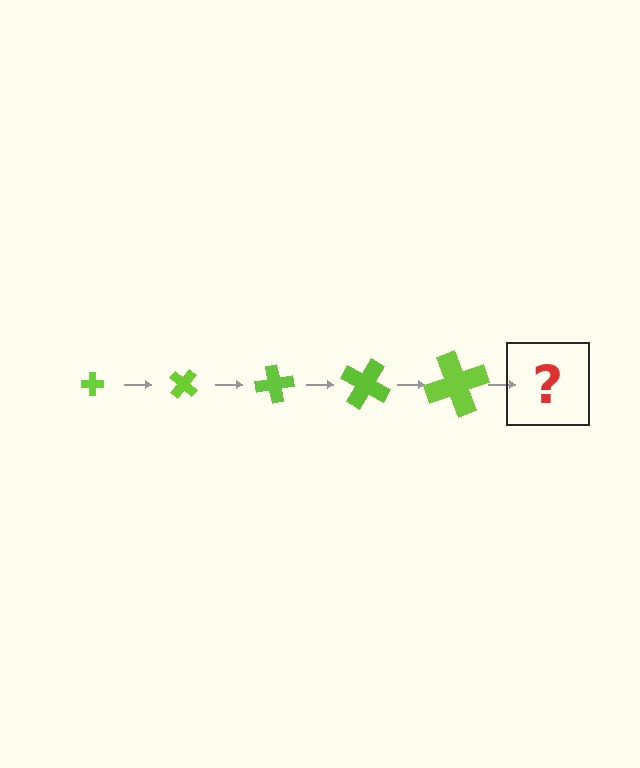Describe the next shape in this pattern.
It should be a cross, larger than the previous one and rotated 200 degrees from the start.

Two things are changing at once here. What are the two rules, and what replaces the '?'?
The two rules are that the cross grows larger each step and it rotates 40 degrees each step. The '?' should be a cross, larger than the previous one and rotated 200 degrees from the start.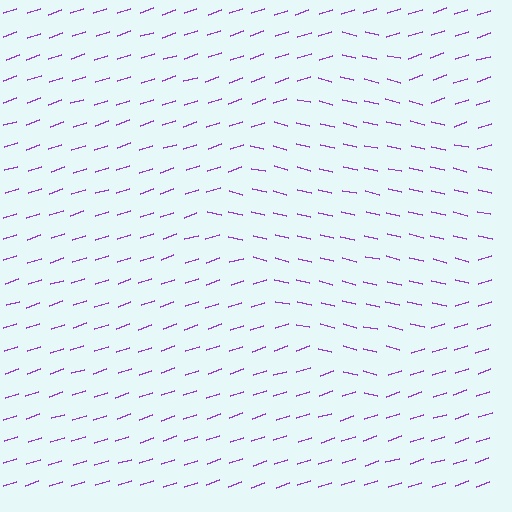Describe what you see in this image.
The image is filled with small purple line segments. A diamond region in the image has lines oriented differently from the surrounding lines, creating a visible texture boundary.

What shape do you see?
I see a diamond.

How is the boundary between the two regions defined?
The boundary is defined purely by a change in line orientation (approximately 32 degrees difference). All lines are the same color and thickness.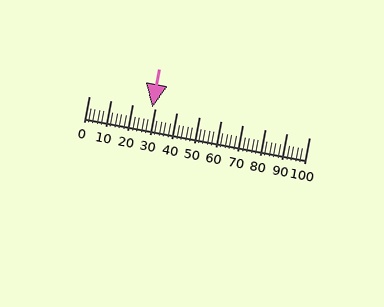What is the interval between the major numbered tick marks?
The major tick marks are spaced 10 units apart.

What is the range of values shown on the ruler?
The ruler shows values from 0 to 100.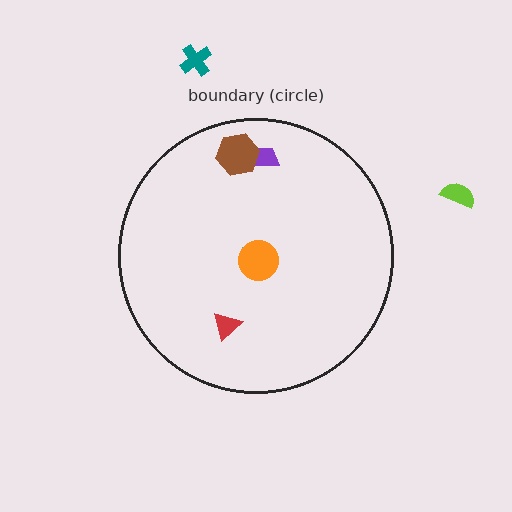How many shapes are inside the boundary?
5 inside, 2 outside.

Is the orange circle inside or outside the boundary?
Inside.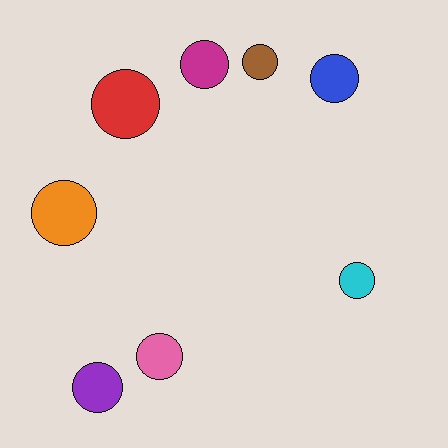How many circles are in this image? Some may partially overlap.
There are 8 circles.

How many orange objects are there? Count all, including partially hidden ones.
There is 1 orange object.